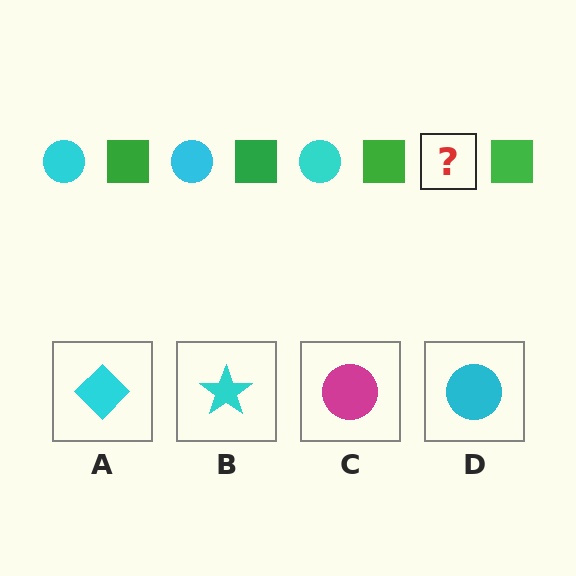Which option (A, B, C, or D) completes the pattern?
D.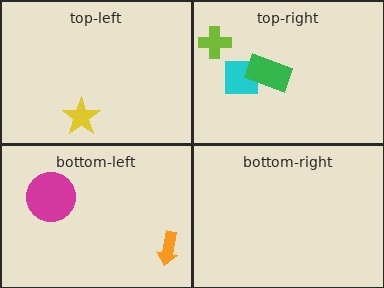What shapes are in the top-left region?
The yellow star.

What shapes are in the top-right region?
The cyan square, the lime cross, the green rectangle.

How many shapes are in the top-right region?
3.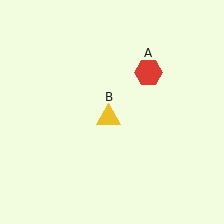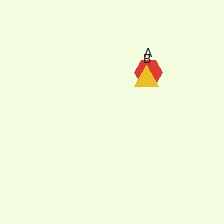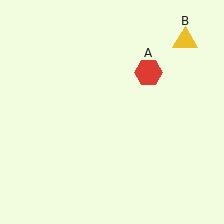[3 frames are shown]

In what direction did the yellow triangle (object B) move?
The yellow triangle (object B) moved up and to the right.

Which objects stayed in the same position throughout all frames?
Red hexagon (object A) remained stationary.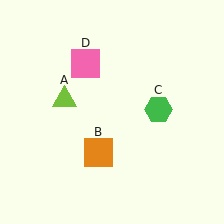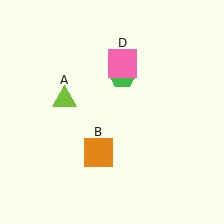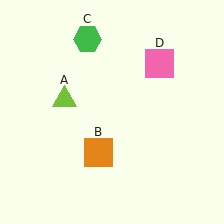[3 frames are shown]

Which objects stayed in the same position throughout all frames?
Lime triangle (object A) and orange square (object B) remained stationary.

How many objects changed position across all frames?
2 objects changed position: green hexagon (object C), pink square (object D).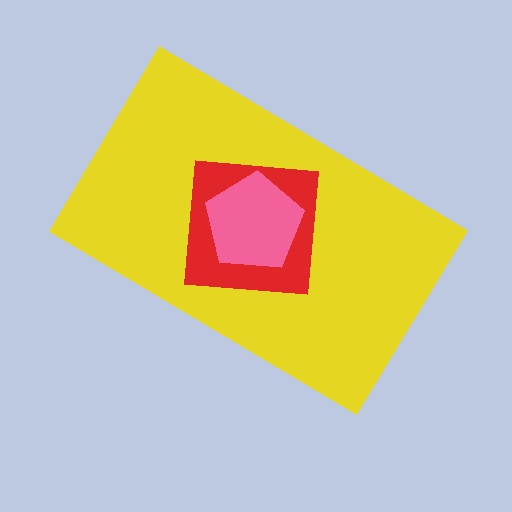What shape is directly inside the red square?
The pink pentagon.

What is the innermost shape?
The pink pentagon.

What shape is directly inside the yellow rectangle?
The red square.